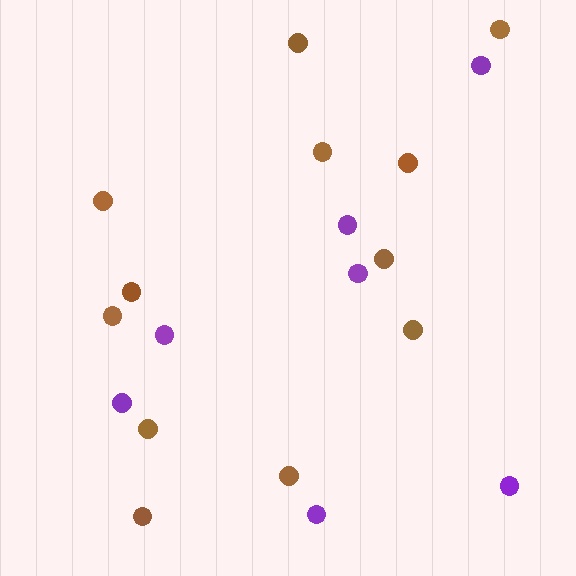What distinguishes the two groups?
There are 2 groups: one group of brown circles (12) and one group of purple circles (7).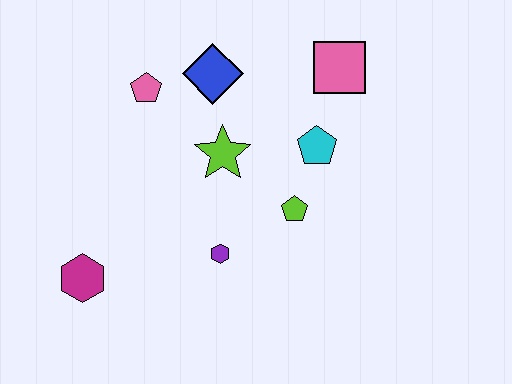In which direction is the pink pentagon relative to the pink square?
The pink pentagon is to the left of the pink square.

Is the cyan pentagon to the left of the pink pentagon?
No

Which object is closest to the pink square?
The cyan pentagon is closest to the pink square.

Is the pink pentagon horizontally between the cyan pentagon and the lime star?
No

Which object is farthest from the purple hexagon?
The pink square is farthest from the purple hexagon.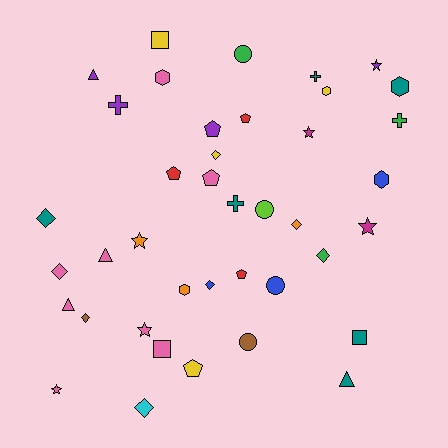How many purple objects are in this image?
There are 4 purple objects.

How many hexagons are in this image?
There are 5 hexagons.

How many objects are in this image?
There are 40 objects.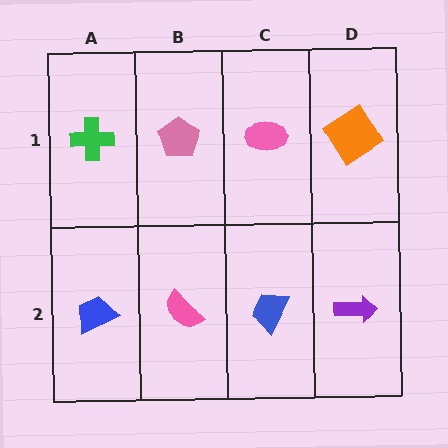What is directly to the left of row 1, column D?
A pink ellipse.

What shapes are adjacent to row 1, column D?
A purple arrow (row 2, column D), a pink ellipse (row 1, column C).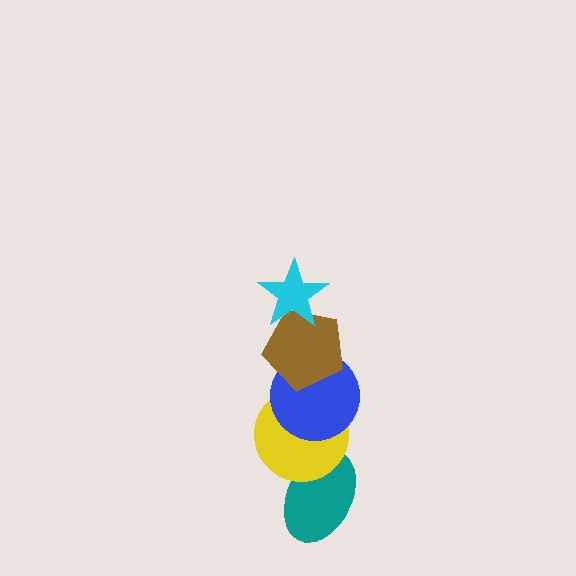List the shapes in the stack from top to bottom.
From top to bottom: the cyan star, the brown pentagon, the blue circle, the yellow circle, the teal ellipse.